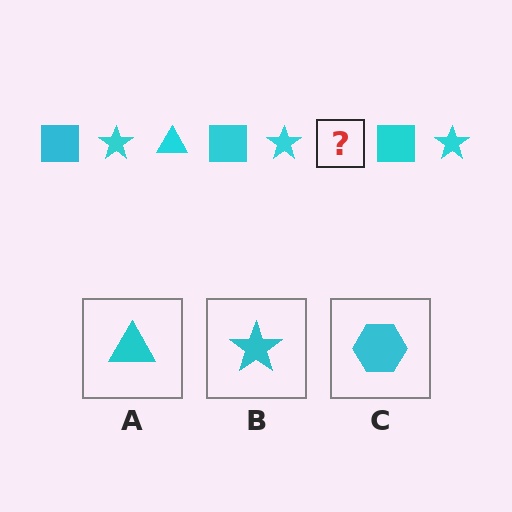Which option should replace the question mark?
Option A.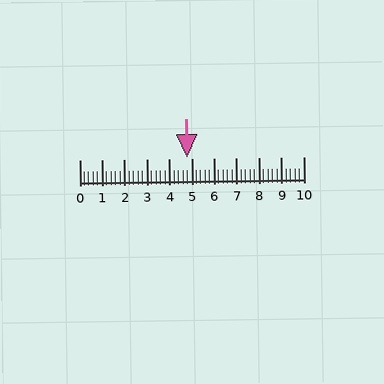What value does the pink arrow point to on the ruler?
The pink arrow points to approximately 4.8.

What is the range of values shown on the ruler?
The ruler shows values from 0 to 10.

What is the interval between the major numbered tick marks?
The major tick marks are spaced 1 units apart.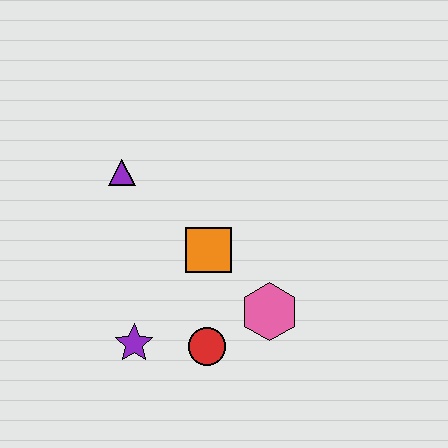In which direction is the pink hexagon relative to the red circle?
The pink hexagon is to the right of the red circle.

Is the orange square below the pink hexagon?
No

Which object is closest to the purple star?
The red circle is closest to the purple star.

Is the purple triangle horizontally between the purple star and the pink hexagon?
No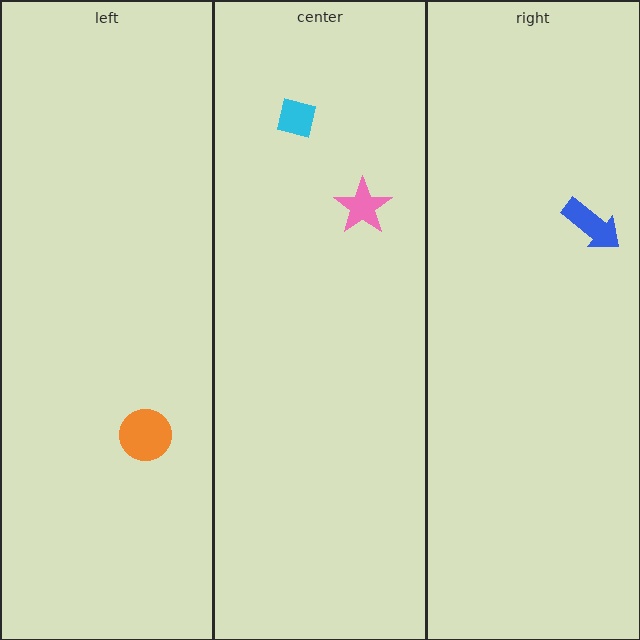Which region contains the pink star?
The center region.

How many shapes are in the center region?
2.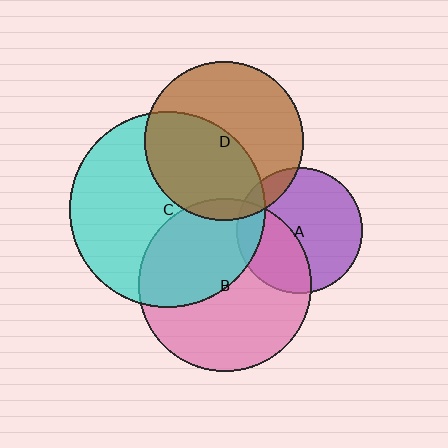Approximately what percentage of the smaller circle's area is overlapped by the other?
Approximately 10%.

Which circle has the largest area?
Circle C (cyan).